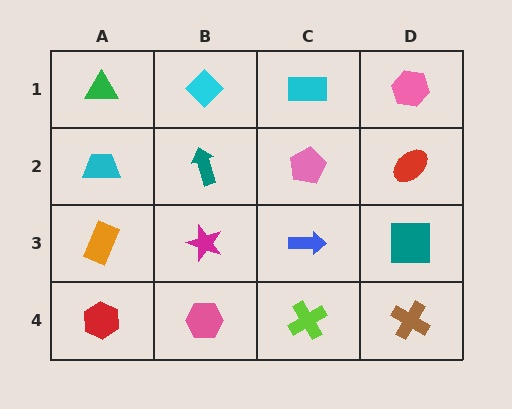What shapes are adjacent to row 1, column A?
A cyan trapezoid (row 2, column A), a cyan diamond (row 1, column B).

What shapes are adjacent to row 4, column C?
A blue arrow (row 3, column C), a pink hexagon (row 4, column B), a brown cross (row 4, column D).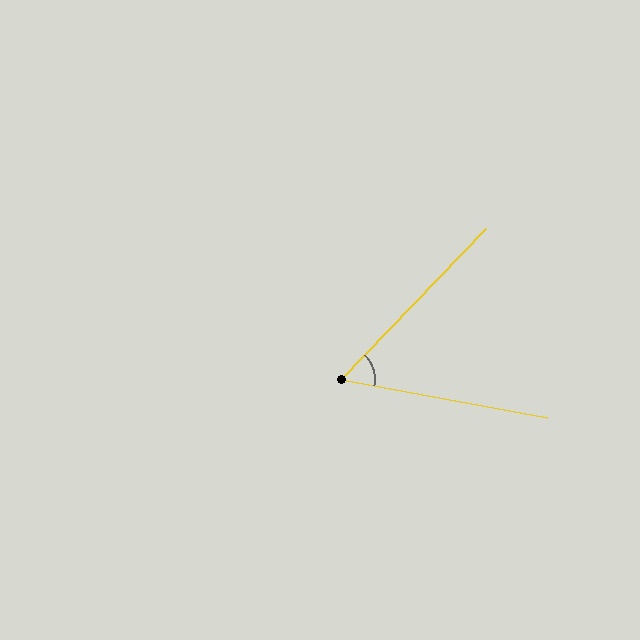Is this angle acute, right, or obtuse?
It is acute.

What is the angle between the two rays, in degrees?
Approximately 57 degrees.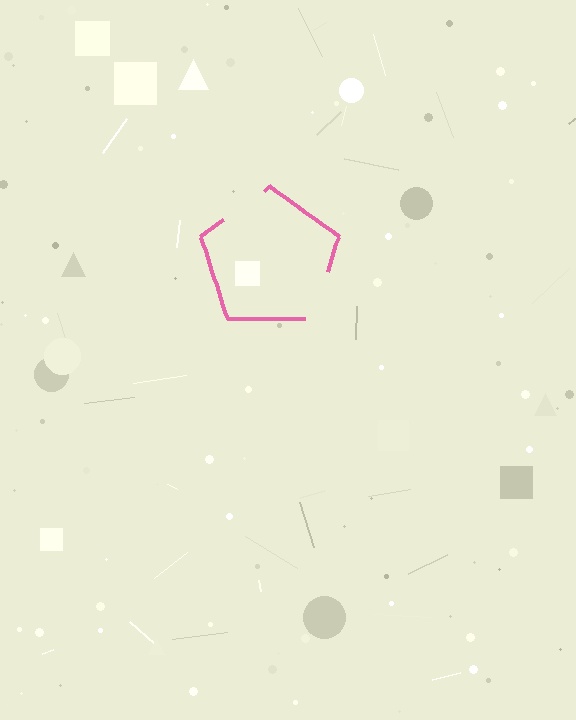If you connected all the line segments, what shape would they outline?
They would outline a pentagon.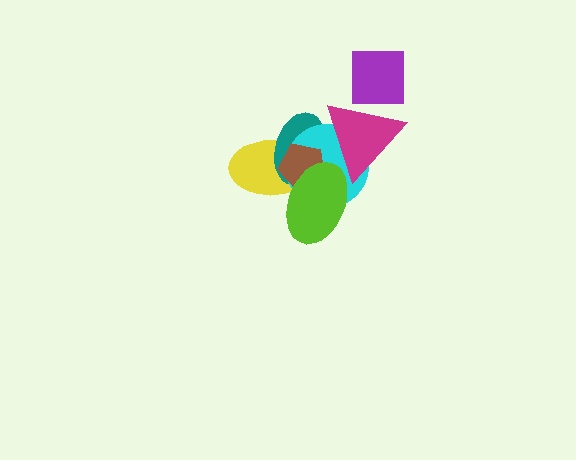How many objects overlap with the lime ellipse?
5 objects overlap with the lime ellipse.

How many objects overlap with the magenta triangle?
4 objects overlap with the magenta triangle.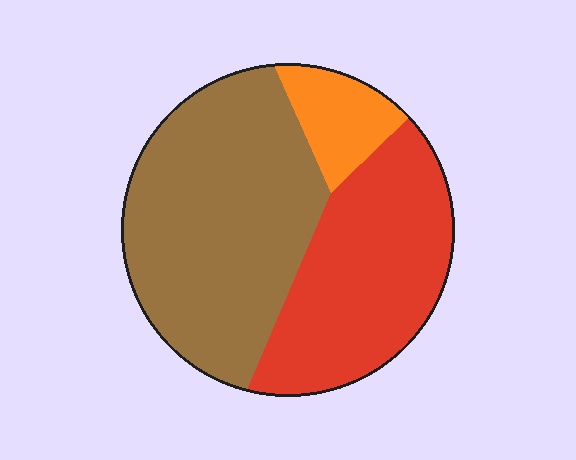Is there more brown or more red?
Brown.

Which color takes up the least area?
Orange, at roughly 10%.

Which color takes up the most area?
Brown, at roughly 50%.